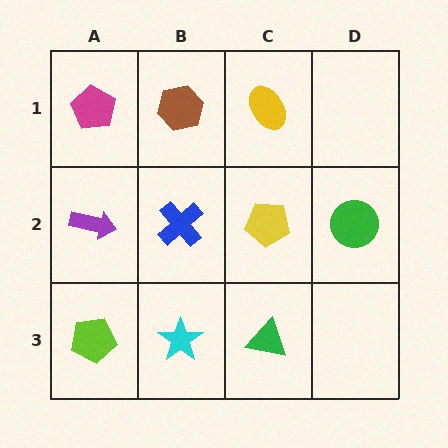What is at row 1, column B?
A brown hexagon.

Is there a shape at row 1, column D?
No, that cell is empty.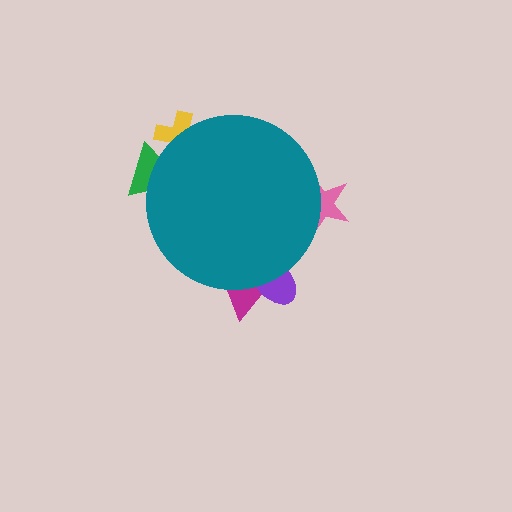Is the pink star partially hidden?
Yes, the pink star is partially hidden behind the teal circle.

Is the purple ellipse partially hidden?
Yes, the purple ellipse is partially hidden behind the teal circle.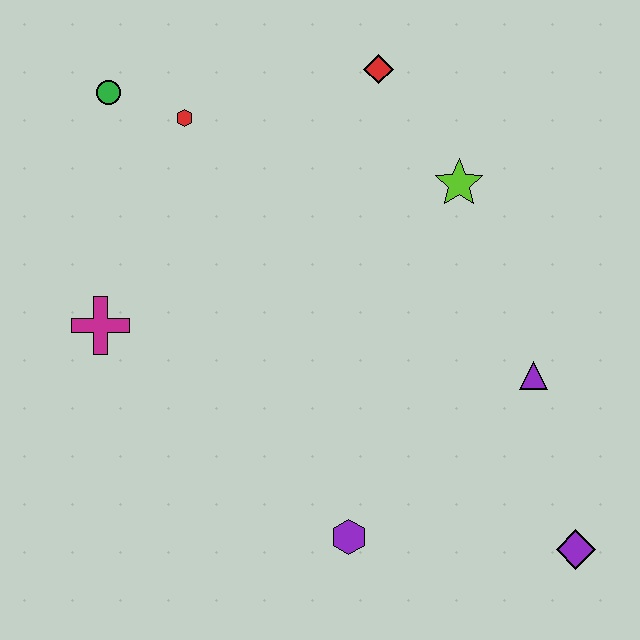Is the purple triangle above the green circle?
No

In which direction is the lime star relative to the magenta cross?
The lime star is to the right of the magenta cross.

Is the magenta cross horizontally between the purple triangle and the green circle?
No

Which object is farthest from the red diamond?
The purple diamond is farthest from the red diamond.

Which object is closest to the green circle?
The red hexagon is closest to the green circle.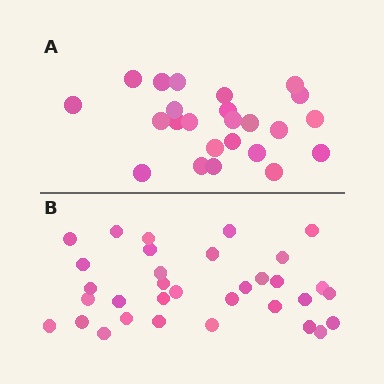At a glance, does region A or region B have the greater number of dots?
Region B (the bottom region) has more dots.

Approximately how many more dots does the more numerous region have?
Region B has roughly 8 or so more dots than region A.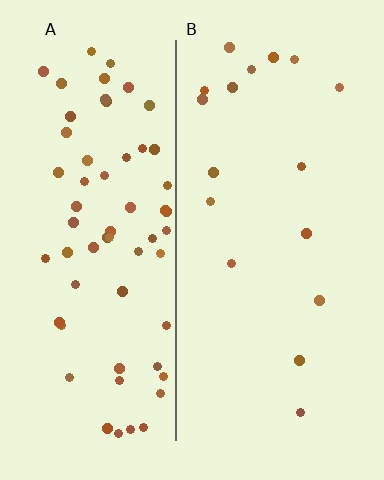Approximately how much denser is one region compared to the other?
Approximately 3.8× — region A over region B.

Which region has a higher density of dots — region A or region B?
A (the left).